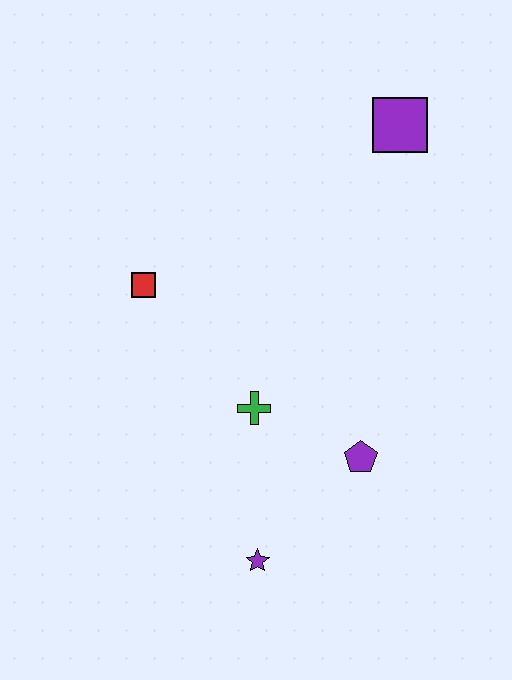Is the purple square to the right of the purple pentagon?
Yes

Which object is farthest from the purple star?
The purple square is farthest from the purple star.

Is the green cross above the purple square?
No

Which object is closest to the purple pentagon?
The green cross is closest to the purple pentagon.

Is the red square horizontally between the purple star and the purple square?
No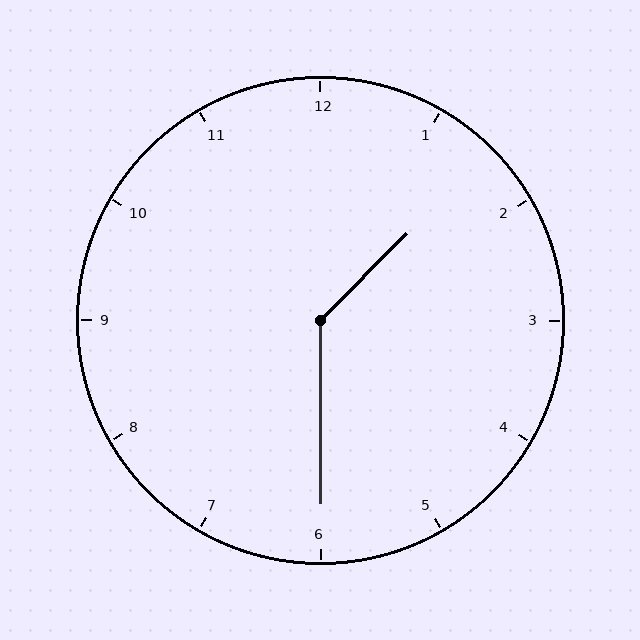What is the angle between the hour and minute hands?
Approximately 135 degrees.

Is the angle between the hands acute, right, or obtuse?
It is obtuse.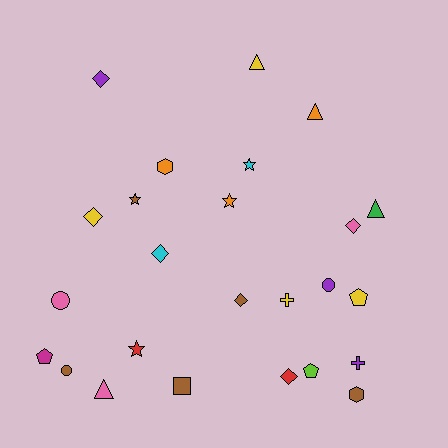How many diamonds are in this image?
There are 6 diamonds.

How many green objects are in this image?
There is 1 green object.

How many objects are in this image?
There are 25 objects.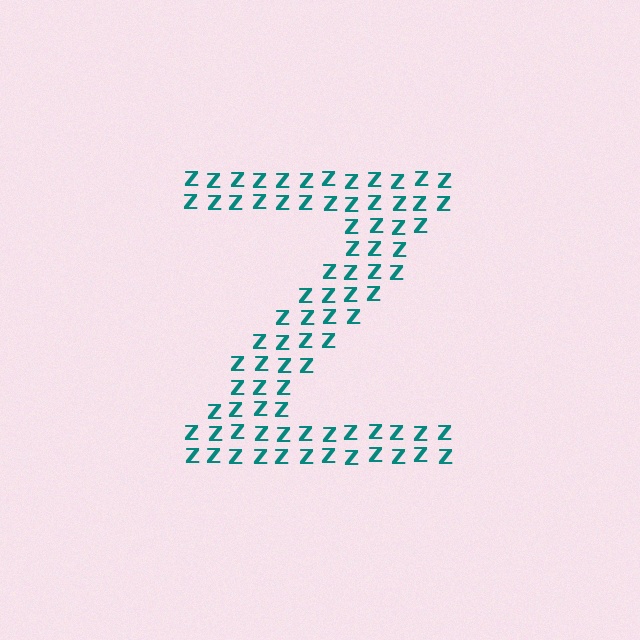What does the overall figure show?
The overall figure shows the letter Z.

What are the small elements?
The small elements are letter Z's.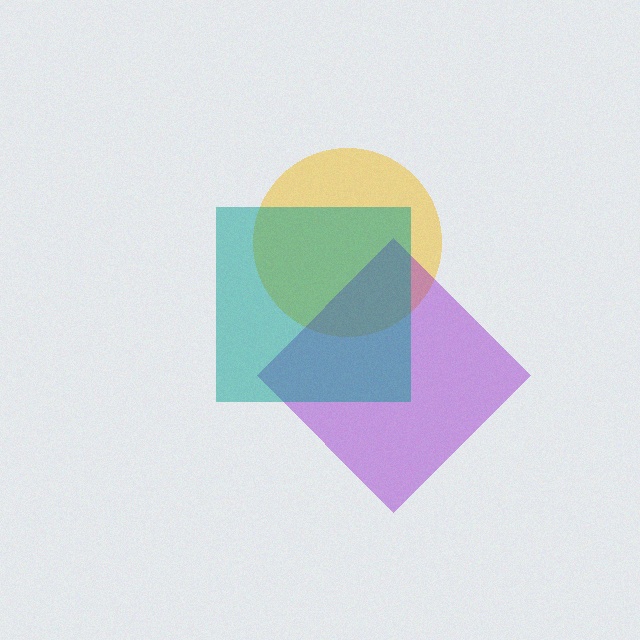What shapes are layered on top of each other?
The layered shapes are: a yellow circle, a purple diamond, a teal square.